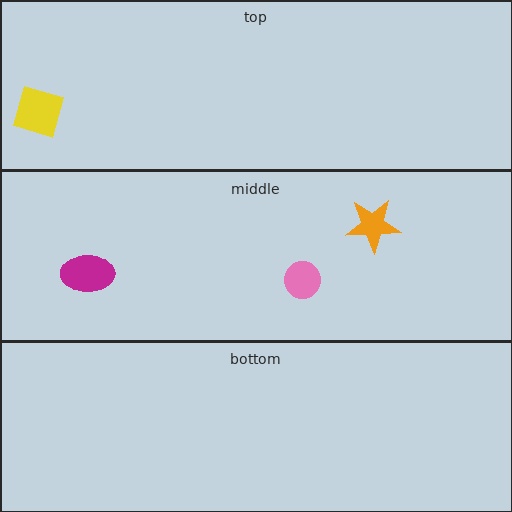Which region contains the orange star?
The middle region.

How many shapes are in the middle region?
3.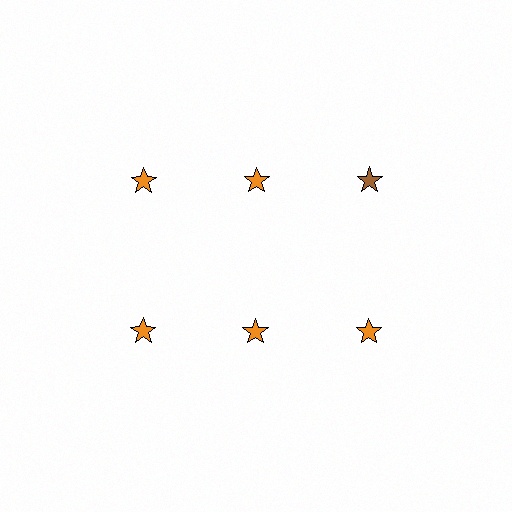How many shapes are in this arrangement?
There are 6 shapes arranged in a grid pattern.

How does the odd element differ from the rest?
It has a different color: brown instead of orange.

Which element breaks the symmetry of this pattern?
The brown star in the top row, center column breaks the symmetry. All other shapes are orange stars.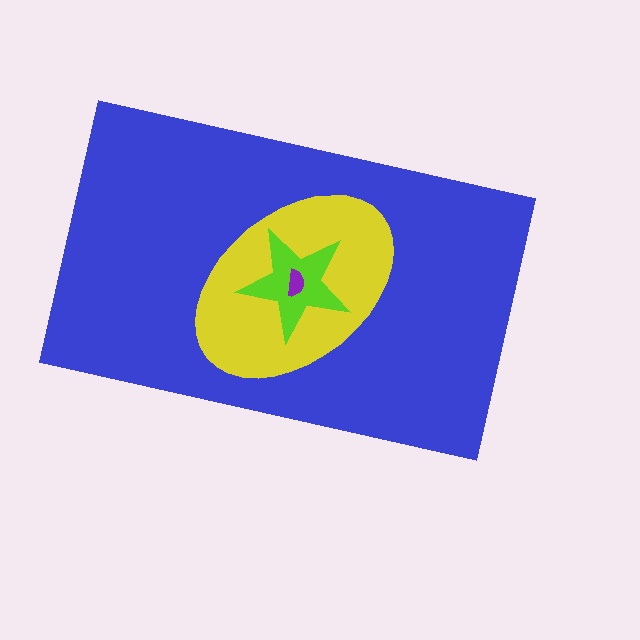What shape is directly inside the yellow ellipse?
The lime star.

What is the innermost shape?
The purple semicircle.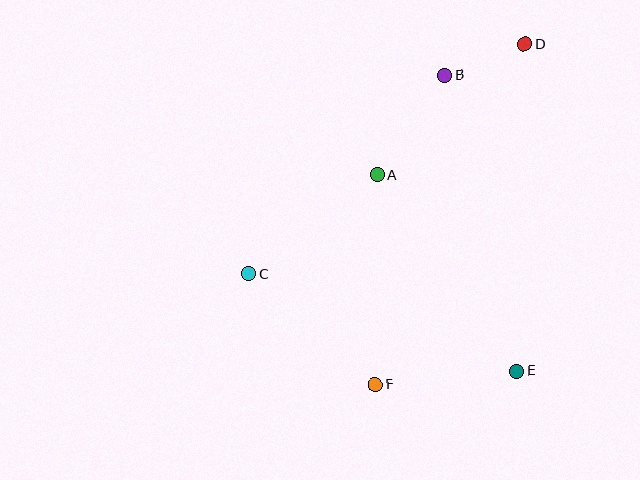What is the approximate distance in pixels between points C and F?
The distance between C and F is approximately 168 pixels.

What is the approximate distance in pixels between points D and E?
The distance between D and E is approximately 327 pixels.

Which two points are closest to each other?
Points B and D are closest to each other.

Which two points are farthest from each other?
Points D and F are farthest from each other.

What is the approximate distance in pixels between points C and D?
The distance between C and D is approximately 359 pixels.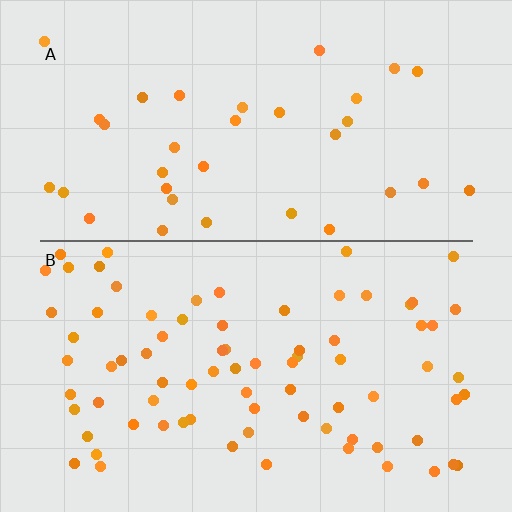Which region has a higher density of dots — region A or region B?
B (the bottom).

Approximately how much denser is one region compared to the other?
Approximately 2.2× — region B over region A.